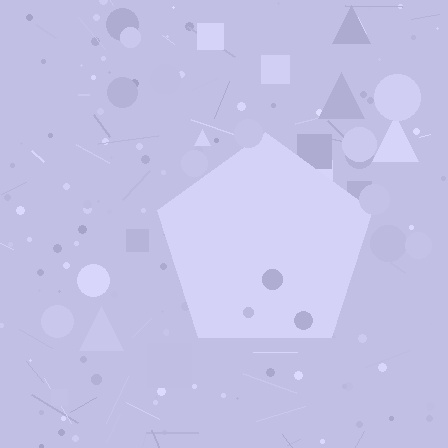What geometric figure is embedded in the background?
A pentagon is embedded in the background.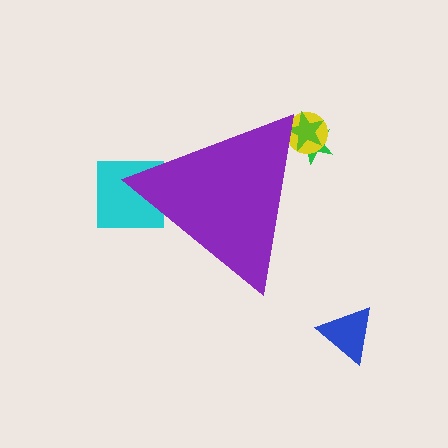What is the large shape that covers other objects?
A purple triangle.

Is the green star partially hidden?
Yes, the green star is partially hidden behind the purple triangle.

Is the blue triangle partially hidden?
No, the blue triangle is fully visible.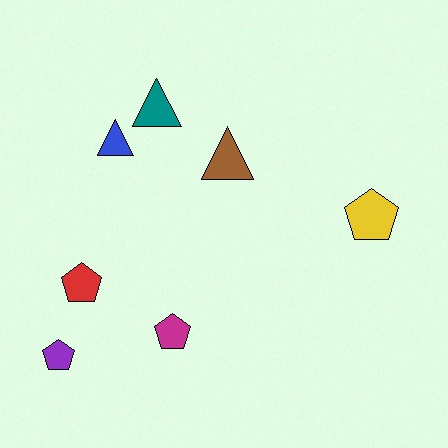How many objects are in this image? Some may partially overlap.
There are 7 objects.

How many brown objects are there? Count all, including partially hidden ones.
There is 1 brown object.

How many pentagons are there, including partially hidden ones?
There are 4 pentagons.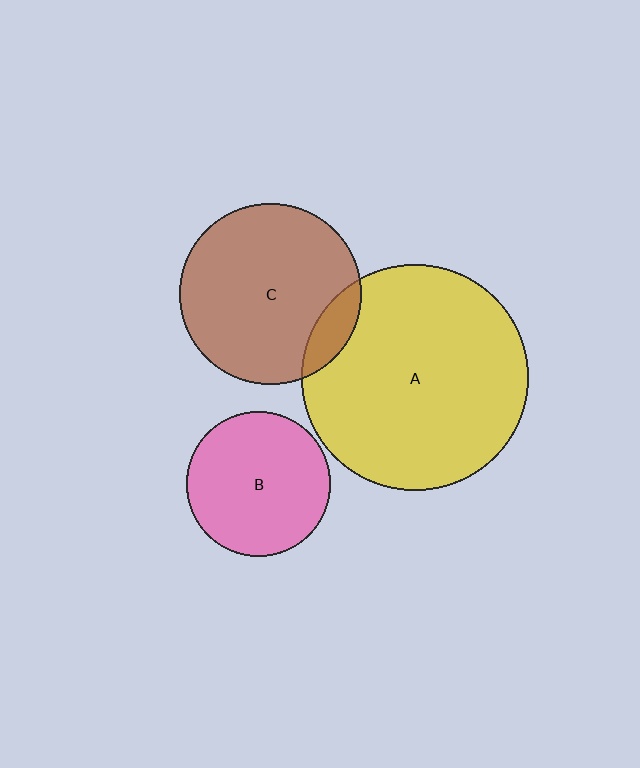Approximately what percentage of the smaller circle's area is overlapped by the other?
Approximately 10%.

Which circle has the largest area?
Circle A (yellow).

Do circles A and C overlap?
Yes.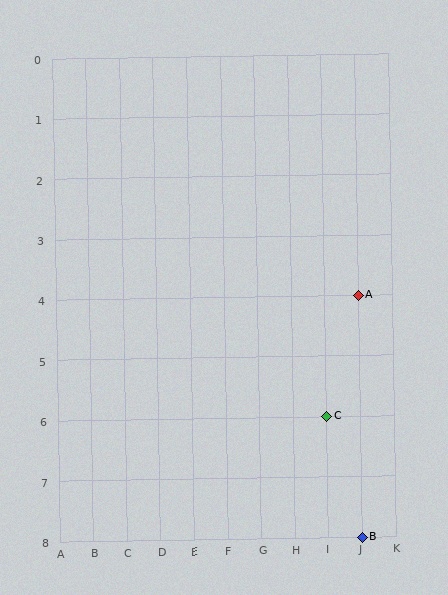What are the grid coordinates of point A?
Point A is at grid coordinates (J, 4).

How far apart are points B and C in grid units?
Points B and C are 1 column and 2 rows apart (about 2.2 grid units diagonally).